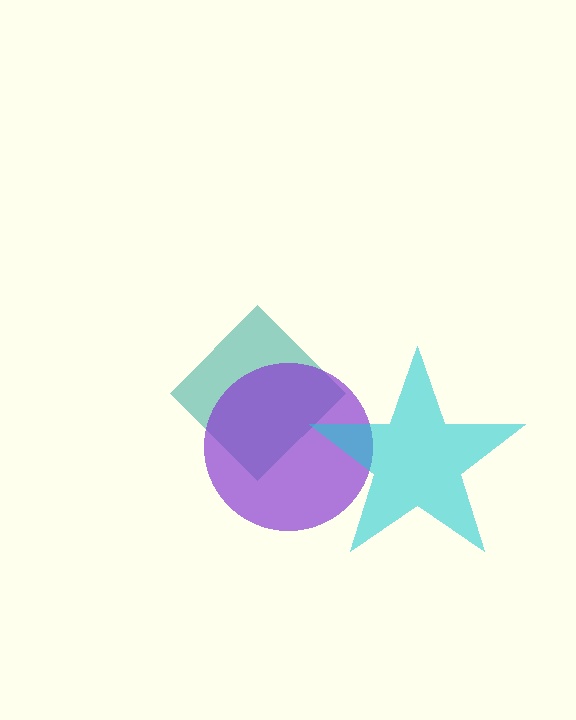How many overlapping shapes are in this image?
There are 3 overlapping shapes in the image.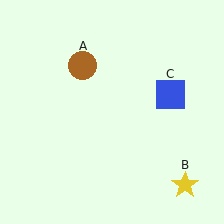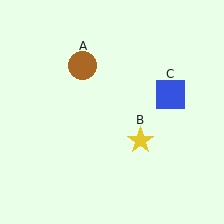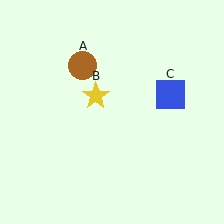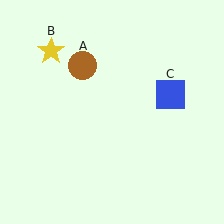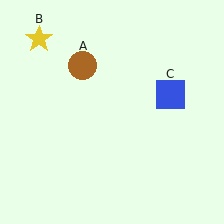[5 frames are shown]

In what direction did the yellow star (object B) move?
The yellow star (object B) moved up and to the left.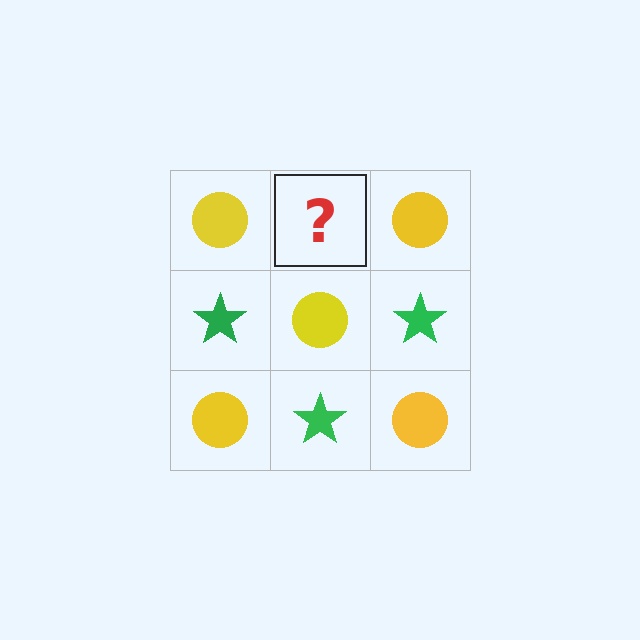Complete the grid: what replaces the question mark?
The question mark should be replaced with a green star.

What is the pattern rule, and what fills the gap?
The rule is that it alternates yellow circle and green star in a checkerboard pattern. The gap should be filled with a green star.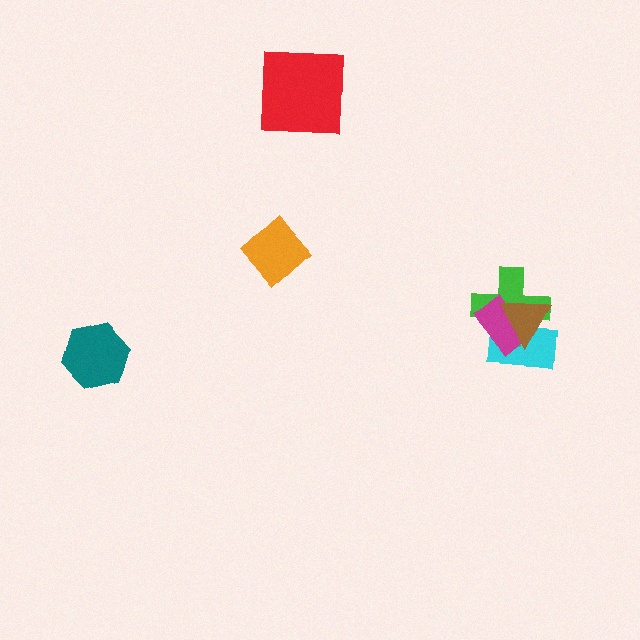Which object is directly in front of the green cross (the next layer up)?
The magenta rectangle is directly in front of the green cross.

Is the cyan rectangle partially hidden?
Yes, it is partially covered by another shape.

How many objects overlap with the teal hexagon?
0 objects overlap with the teal hexagon.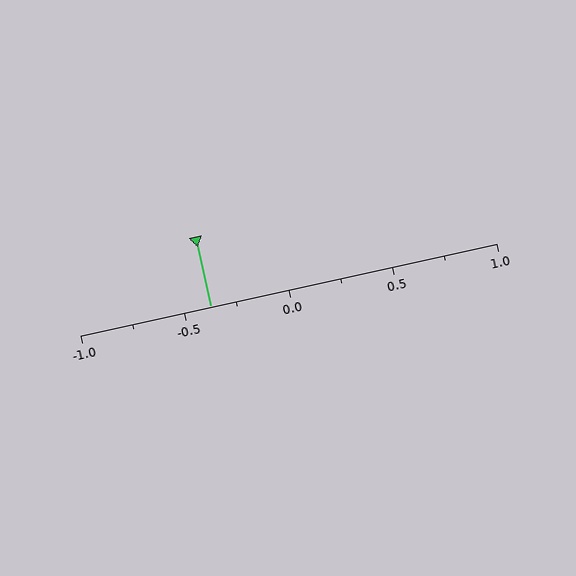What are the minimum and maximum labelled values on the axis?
The axis runs from -1.0 to 1.0.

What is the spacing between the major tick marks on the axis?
The major ticks are spaced 0.5 apart.